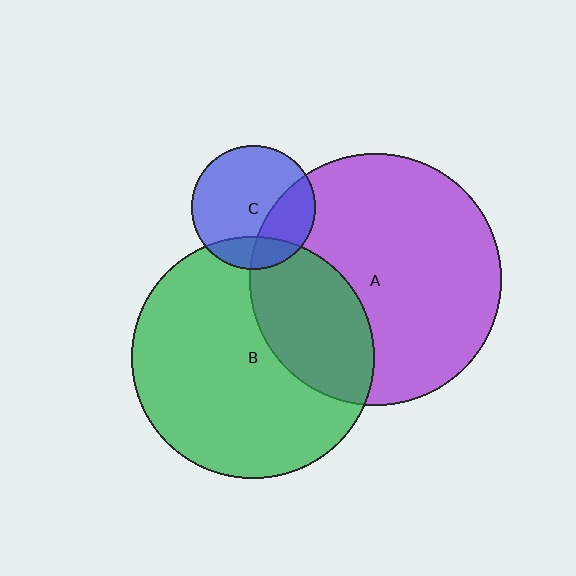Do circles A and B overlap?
Yes.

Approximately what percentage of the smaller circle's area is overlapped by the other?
Approximately 30%.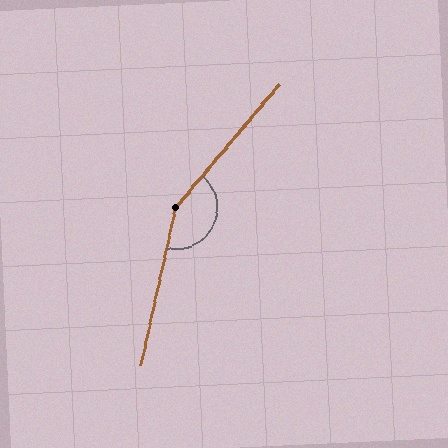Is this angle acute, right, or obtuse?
It is obtuse.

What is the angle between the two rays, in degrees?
Approximately 152 degrees.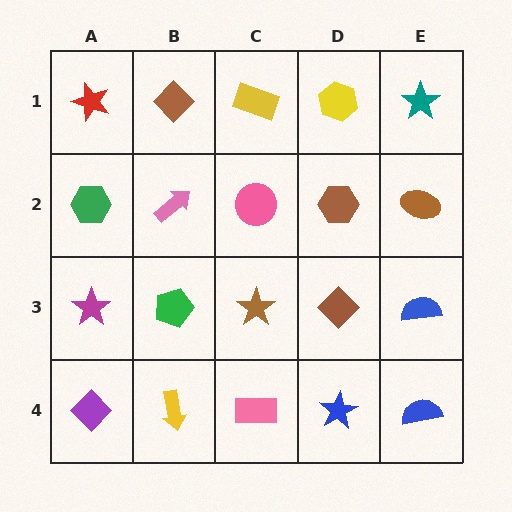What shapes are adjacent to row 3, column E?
A brown ellipse (row 2, column E), a blue semicircle (row 4, column E), a brown diamond (row 3, column D).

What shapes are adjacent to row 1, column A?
A green hexagon (row 2, column A), a brown diamond (row 1, column B).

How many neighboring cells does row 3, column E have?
3.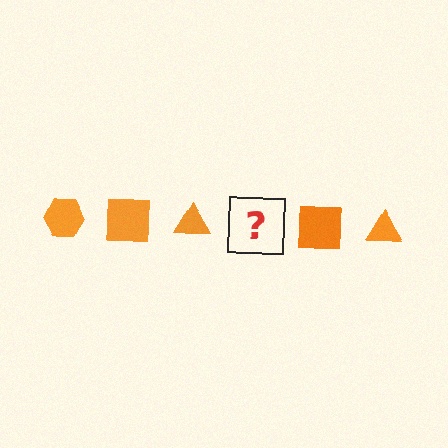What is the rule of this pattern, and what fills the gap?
The rule is that the pattern cycles through hexagon, square, triangle shapes in orange. The gap should be filled with an orange hexagon.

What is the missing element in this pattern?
The missing element is an orange hexagon.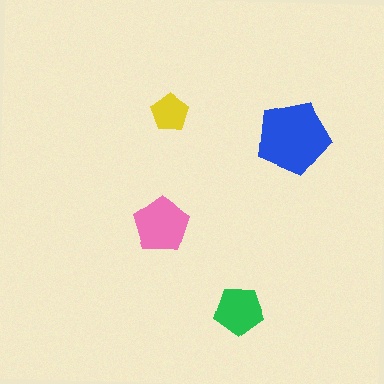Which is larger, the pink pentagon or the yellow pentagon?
The pink one.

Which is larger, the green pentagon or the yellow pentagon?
The green one.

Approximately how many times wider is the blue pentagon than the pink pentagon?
About 1.5 times wider.